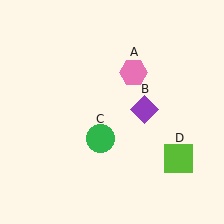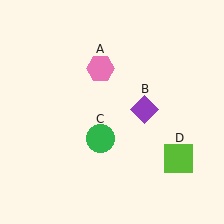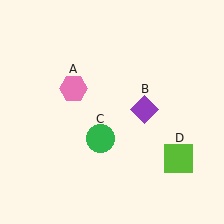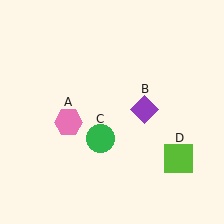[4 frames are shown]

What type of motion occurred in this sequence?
The pink hexagon (object A) rotated counterclockwise around the center of the scene.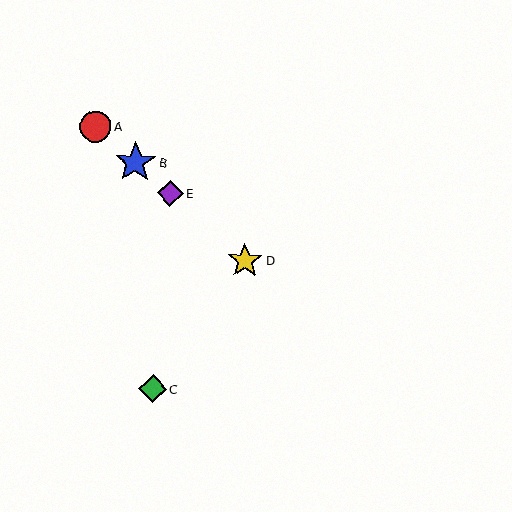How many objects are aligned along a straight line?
4 objects (A, B, D, E) are aligned along a straight line.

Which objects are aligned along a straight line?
Objects A, B, D, E are aligned along a straight line.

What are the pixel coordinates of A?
Object A is at (96, 127).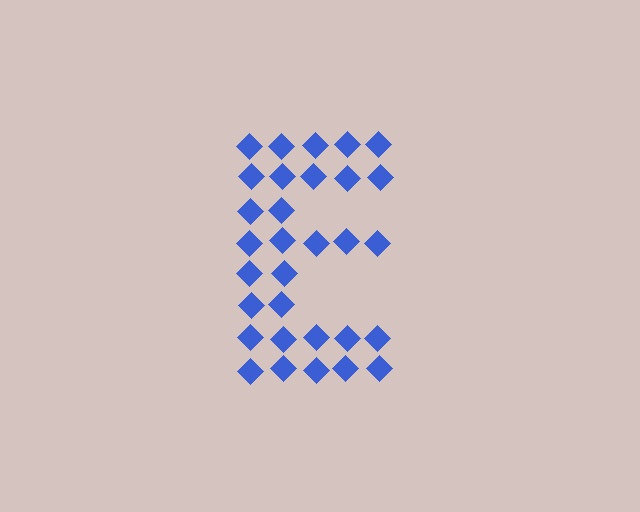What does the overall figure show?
The overall figure shows the letter E.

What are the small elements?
The small elements are diamonds.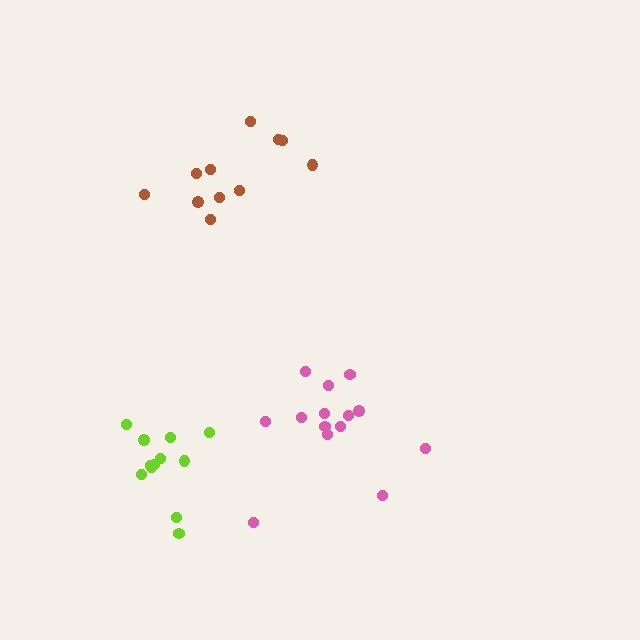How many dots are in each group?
Group 1: 14 dots, Group 2: 11 dots, Group 3: 12 dots (37 total).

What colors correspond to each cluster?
The clusters are colored: pink, brown, lime.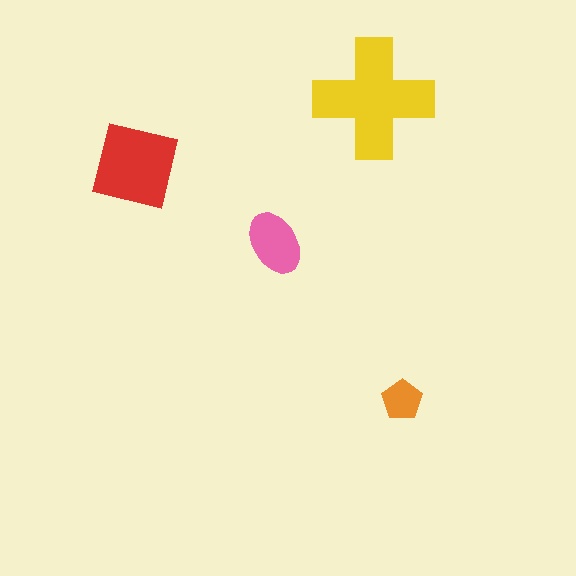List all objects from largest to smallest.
The yellow cross, the red square, the pink ellipse, the orange pentagon.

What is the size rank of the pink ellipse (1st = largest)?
3rd.